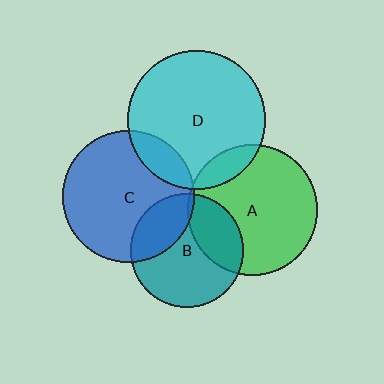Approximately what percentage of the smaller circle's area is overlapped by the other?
Approximately 5%.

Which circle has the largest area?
Circle D (cyan).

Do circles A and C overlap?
Yes.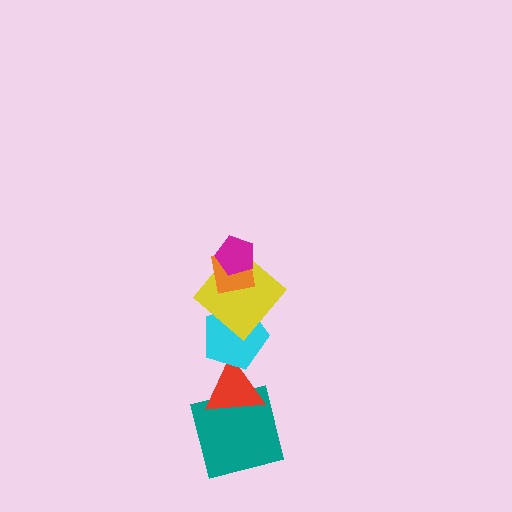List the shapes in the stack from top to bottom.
From top to bottom: the magenta pentagon, the orange square, the yellow diamond, the cyan pentagon, the red triangle, the teal square.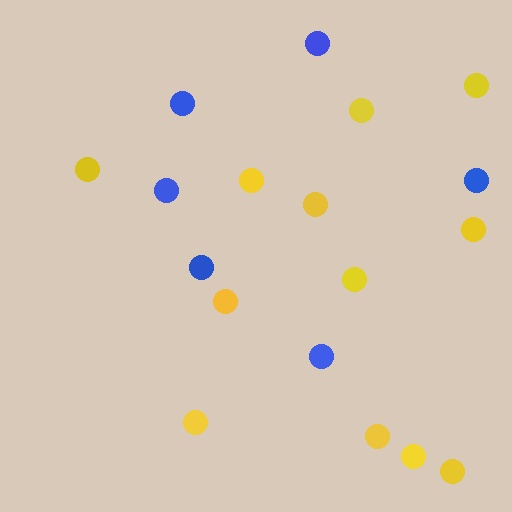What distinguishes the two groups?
There are 2 groups: one group of yellow circles (12) and one group of blue circles (6).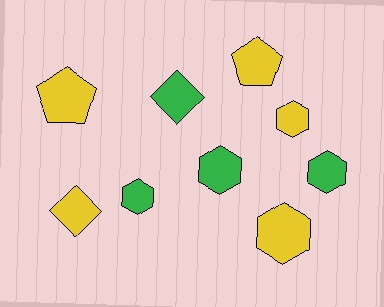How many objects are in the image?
There are 9 objects.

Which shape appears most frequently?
Hexagon, with 5 objects.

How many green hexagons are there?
There are 3 green hexagons.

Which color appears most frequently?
Yellow, with 5 objects.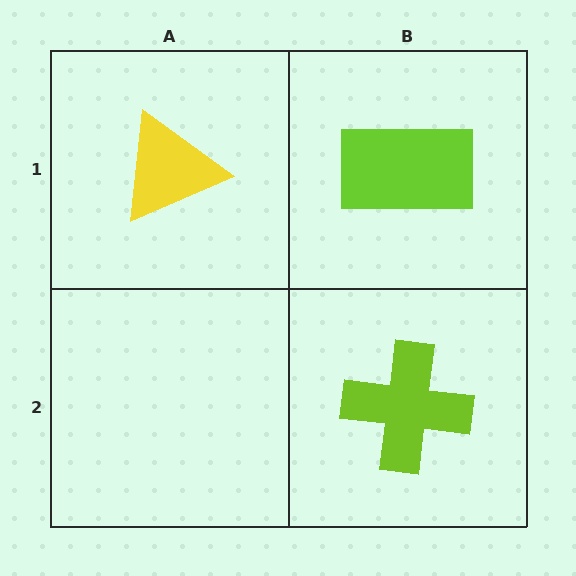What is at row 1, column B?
A lime rectangle.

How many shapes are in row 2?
1 shape.